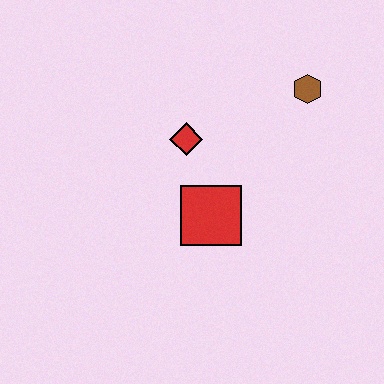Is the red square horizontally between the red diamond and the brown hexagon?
Yes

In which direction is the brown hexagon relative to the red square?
The brown hexagon is above the red square.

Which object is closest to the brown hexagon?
The red diamond is closest to the brown hexagon.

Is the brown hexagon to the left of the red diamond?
No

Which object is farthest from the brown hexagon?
The red square is farthest from the brown hexagon.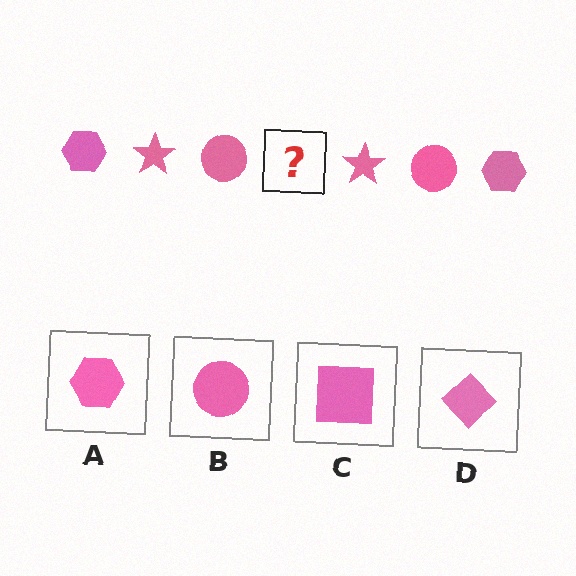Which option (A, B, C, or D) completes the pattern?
A.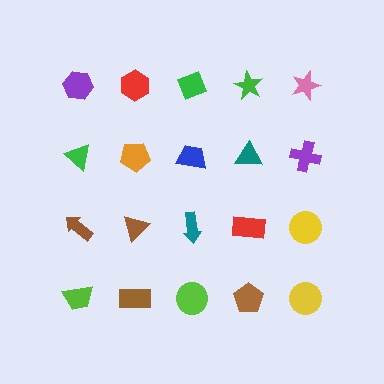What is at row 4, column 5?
A yellow circle.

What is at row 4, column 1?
A lime trapezoid.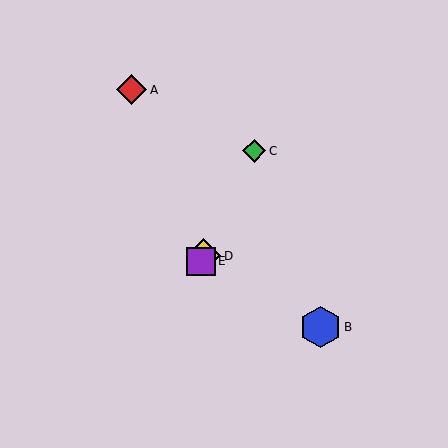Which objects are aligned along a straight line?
Objects C, D, E are aligned along a straight line.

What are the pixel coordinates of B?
Object B is at (321, 327).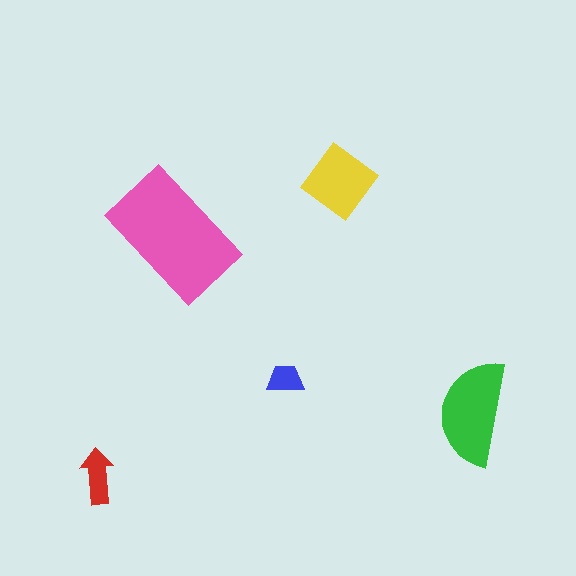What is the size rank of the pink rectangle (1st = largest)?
1st.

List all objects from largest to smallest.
The pink rectangle, the green semicircle, the yellow diamond, the red arrow, the blue trapezoid.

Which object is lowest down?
The red arrow is bottommost.